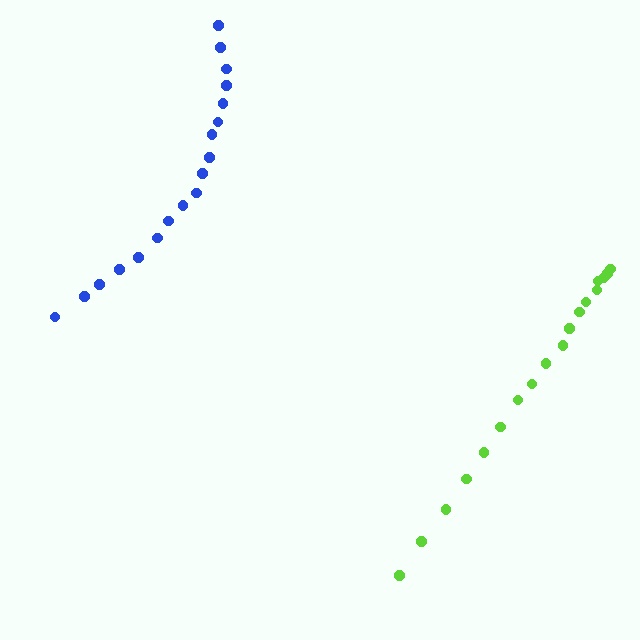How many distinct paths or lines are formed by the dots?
There are 2 distinct paths.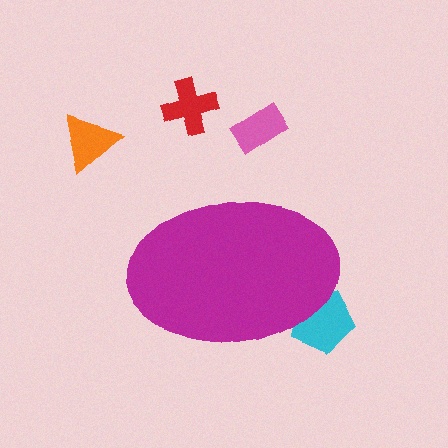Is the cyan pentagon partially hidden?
Yes, the cyan pentagon is partially hidden behind the magenta ellipse.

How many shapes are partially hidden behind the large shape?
1 shape is partially hidden.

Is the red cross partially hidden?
No, the red cross is fully visible.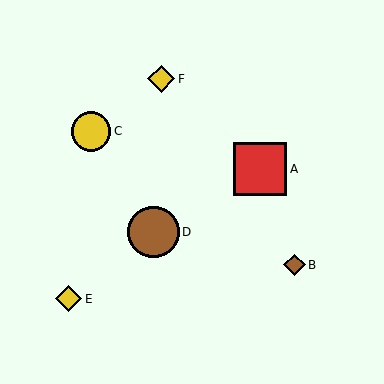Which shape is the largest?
The red square (labeled A) is the largest.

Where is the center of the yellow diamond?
The center of the yellow diamond is at (69, 299).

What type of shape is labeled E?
Shape E is a yellow diamond.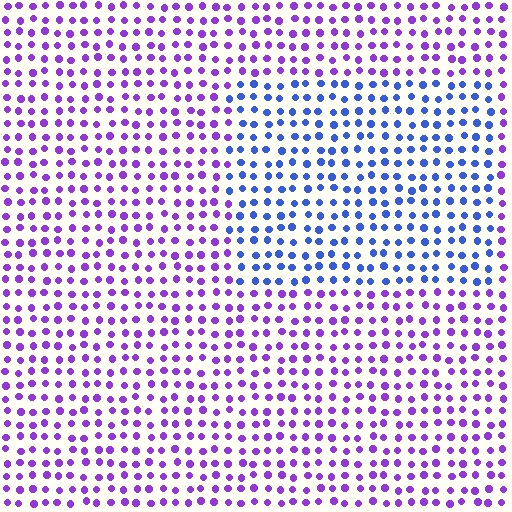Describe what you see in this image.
The image is filled with small purple elements in a uniform arrangement. A rectangle-shaped region is visible where the elements are tinted to a slightly different hue, forming a subtle color boundary.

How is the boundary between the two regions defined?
The boundary is defined purely by a slight shift in hue (about 49 degrees). Spacing, size, and orientation are identical on both sides.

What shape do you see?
I see a rectangle.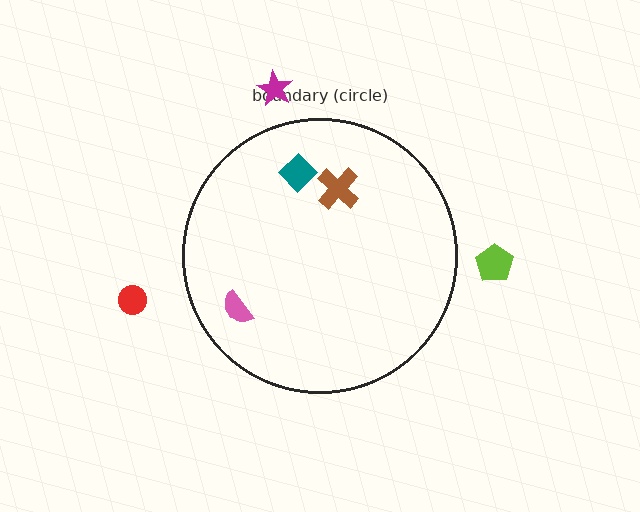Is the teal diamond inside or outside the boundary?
Inside.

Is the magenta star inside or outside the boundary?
Outside.